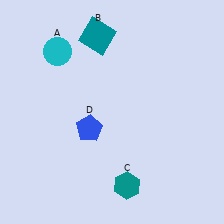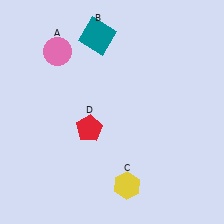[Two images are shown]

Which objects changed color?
A changed from cyan to pink. C changed from teal to yellow. D changed from blue to red.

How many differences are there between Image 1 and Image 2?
There are 3 differences between the two images.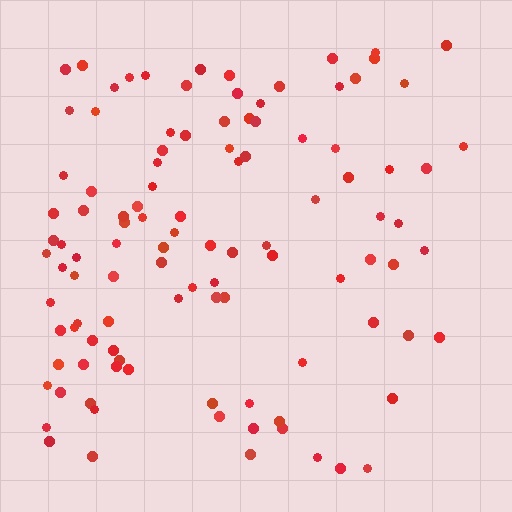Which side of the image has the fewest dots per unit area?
The right.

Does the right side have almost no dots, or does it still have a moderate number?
Still a moderate number, just noticeably fewer than the left.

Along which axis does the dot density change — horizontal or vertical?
Horizontal.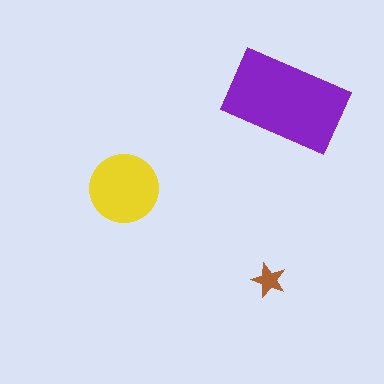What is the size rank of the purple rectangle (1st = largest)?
1st.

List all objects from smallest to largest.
The brown star, the yellow circle, the purple rectangle.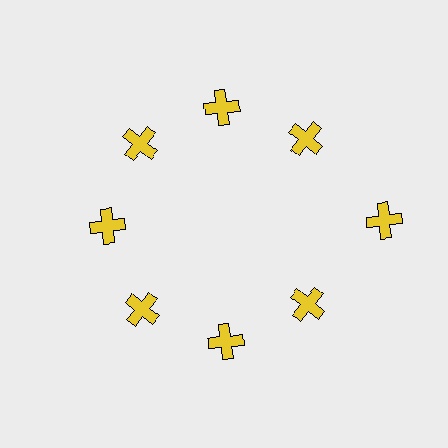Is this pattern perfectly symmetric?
No. The 8 yellow crosses are arranged in a ring, but one element near the 3 o'clock position is pushed outward from the center, breaking the 8-fold rotational symmetry.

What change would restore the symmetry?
The symmetry would be restored by moving it inward, back onto the ring so that all 8 crosses sit at equal angles and equal distance from the center.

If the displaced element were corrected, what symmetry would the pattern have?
It would have 8-fold rotational symmetry — the pattern would map onto itself every 45 degrees.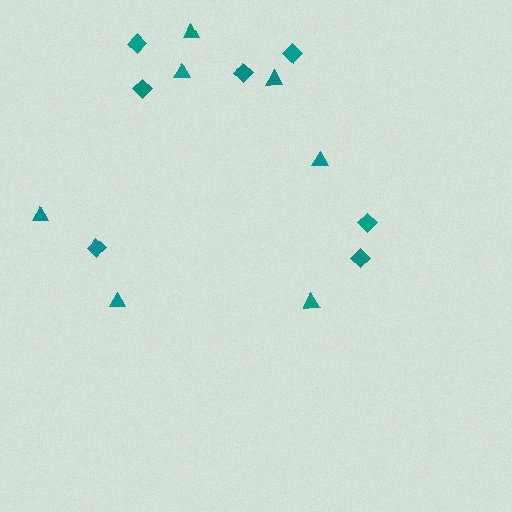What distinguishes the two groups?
There are 2 groups: one group of triangles (7) and one group of diamonds (7).